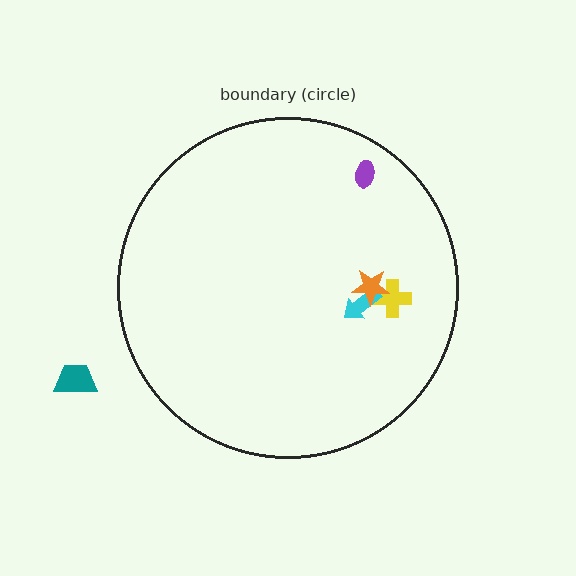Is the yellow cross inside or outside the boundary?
Inside.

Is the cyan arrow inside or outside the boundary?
Inside.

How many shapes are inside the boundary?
4 inside, 1 outside.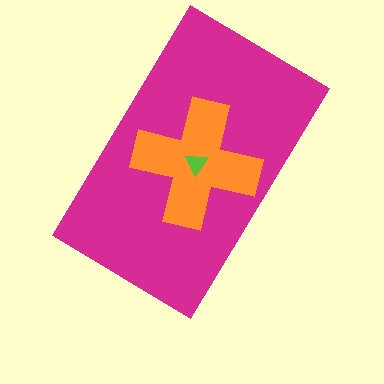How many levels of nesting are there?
3.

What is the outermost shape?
The magenta rectangle.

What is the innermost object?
The lime triangle.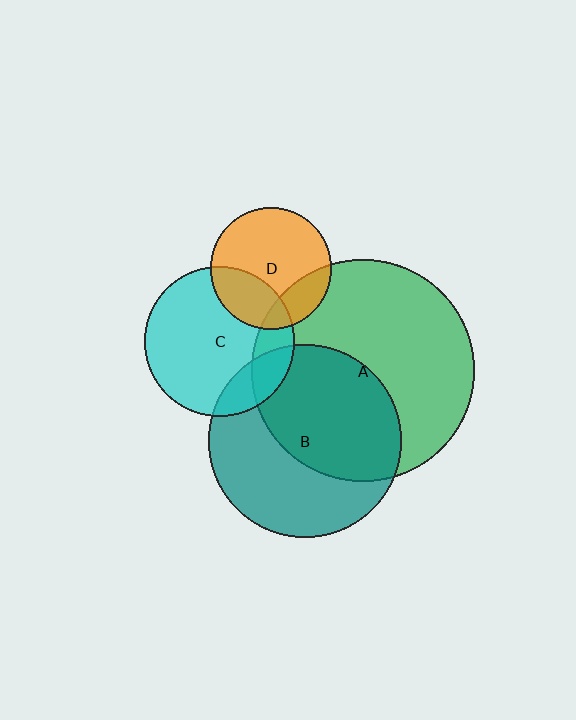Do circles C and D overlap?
Yes.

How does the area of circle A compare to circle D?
Approximately 3.3 times.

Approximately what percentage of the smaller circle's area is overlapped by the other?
Approximately 30%.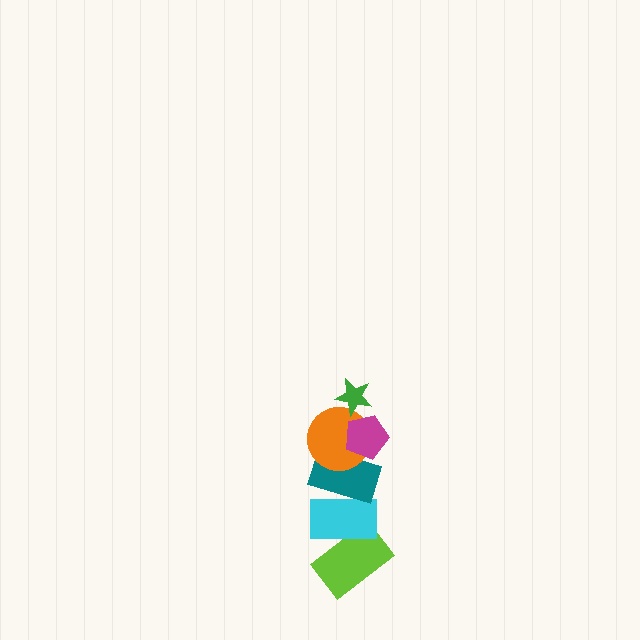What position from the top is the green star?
The green star is 1st from the top.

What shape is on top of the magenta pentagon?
The green star is on top of the magenta pentagon.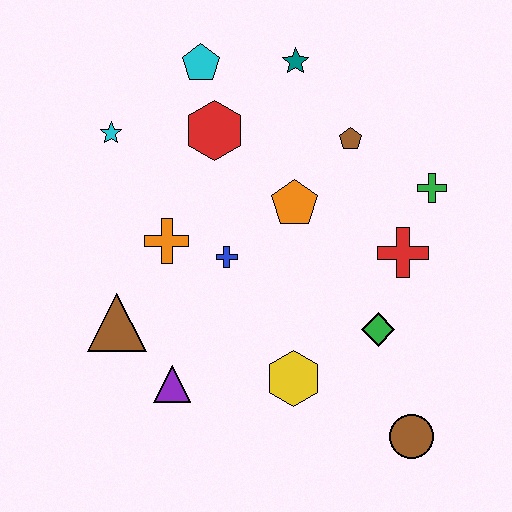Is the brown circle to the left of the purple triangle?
No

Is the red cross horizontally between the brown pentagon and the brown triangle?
No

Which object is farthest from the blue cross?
The brown circle is farthest from the blue cross.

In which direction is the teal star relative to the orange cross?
The teal star is above the orange cross.